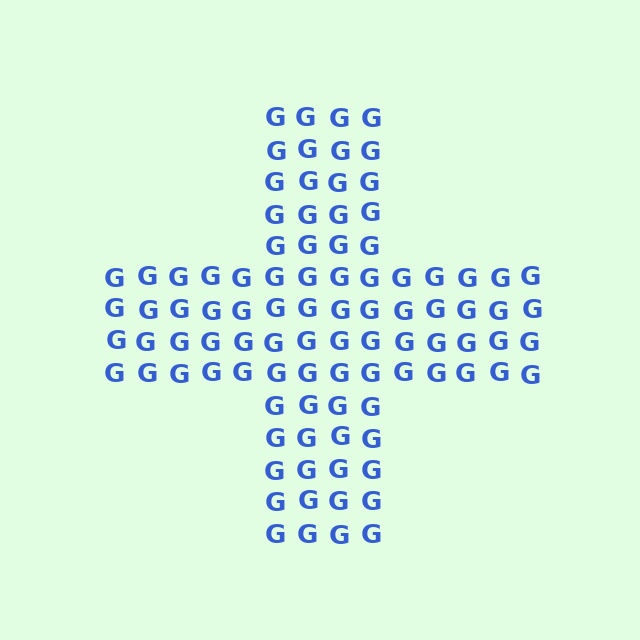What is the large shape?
The large shape is a cross.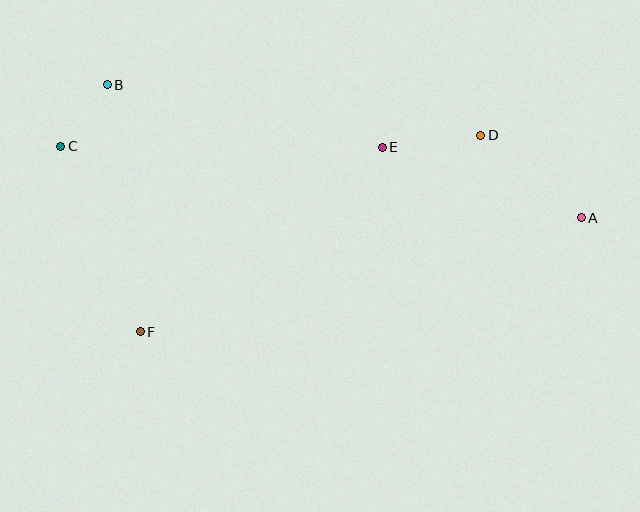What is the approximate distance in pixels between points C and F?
The distance between C and F is approximately 202 pixels.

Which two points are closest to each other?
Points B and C are closest to each other.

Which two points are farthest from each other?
Points A and C are farthest from each other.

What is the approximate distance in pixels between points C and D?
The distance between C and D is approximately 420 pixels.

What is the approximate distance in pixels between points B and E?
The distance between B and E is approximately 282 pixels.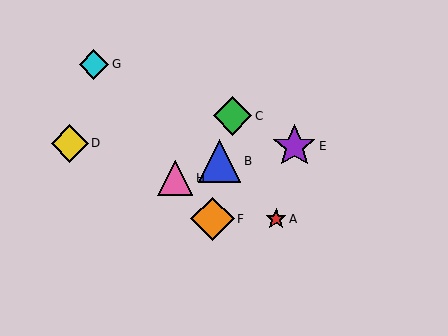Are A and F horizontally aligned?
Yes, both are at y≈219.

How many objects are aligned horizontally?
2 objects (A, F) are aligned horizontally.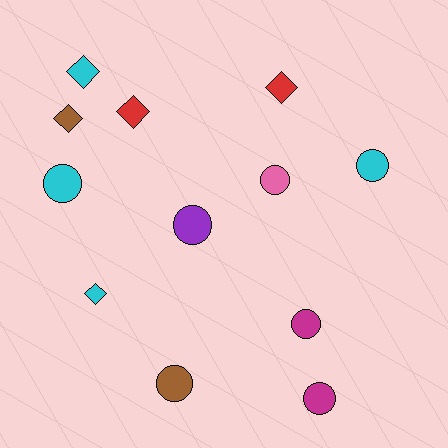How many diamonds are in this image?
There are 5 diamonds.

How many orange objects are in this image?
There are no orange objects.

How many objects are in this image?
There are 12 objects.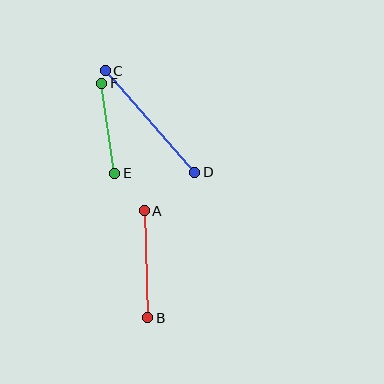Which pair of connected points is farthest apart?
Points C and D are farthest apart.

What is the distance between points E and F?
The distance is approximately 91 pixels.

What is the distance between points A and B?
The distance is approximately 107 pixels.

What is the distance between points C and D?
The distance is approximately 135 pixels.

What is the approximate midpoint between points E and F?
The midpoint is at approximately (108, 128) pixels.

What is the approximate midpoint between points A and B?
The midpoint is at approximately (146, 264) pixels.